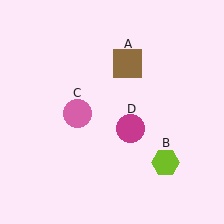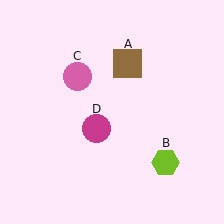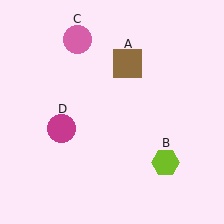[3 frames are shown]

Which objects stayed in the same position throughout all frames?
Brown square (object A) and lime hexagon (object B) remained stationary.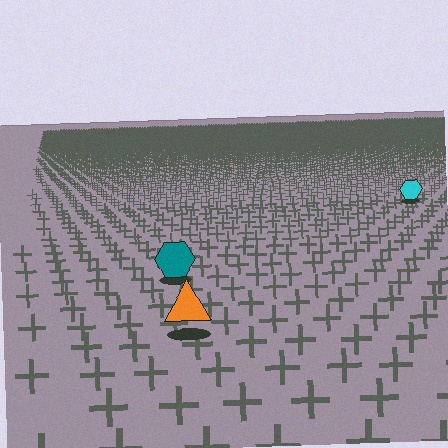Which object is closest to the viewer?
The orange triangle is closest. The texture marks near it are larger and more spread out.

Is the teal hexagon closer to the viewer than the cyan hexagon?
Yes. The teal hexagon is closer — you can tell from the texture gradient: the ground texture is coarser near it.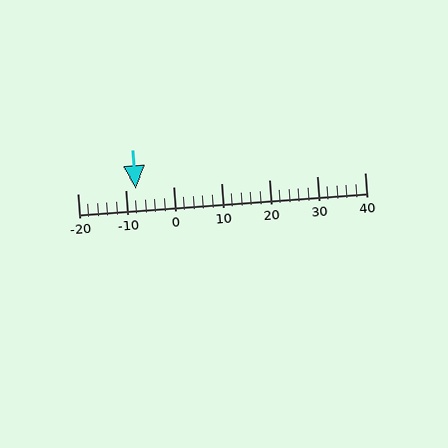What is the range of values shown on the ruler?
The ruler shows values from -20 to 40.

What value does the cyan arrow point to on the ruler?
The cyan arrow points to approximately -8.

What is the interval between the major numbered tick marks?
The major tick marks are spaced 10 units apart.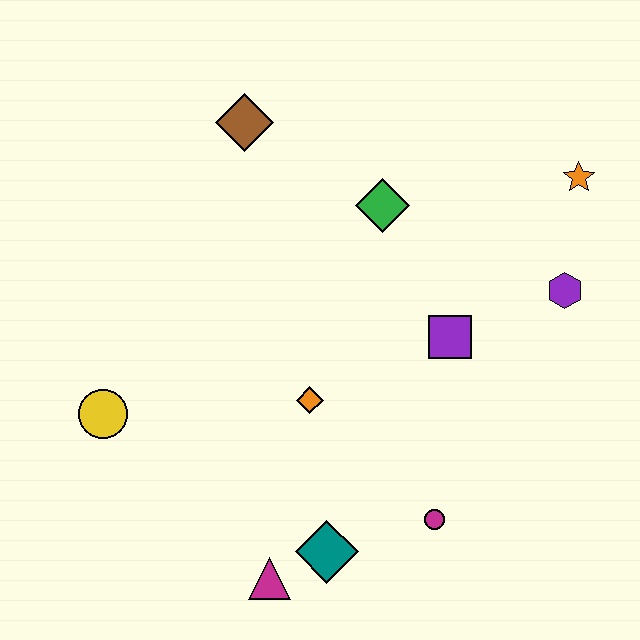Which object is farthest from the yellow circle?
The orange star is farthest from the yellow circle.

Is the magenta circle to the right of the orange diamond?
Yes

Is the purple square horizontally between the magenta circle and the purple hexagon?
Yes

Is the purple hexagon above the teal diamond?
Yes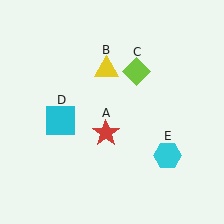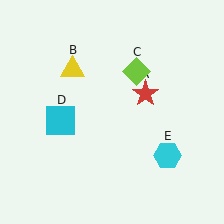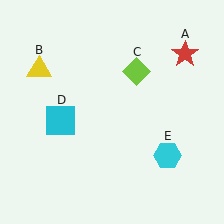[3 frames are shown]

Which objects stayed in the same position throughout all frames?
Lime diamond (object C) and cyan square (object D) and cyan hexagon (object E) remained stationary.